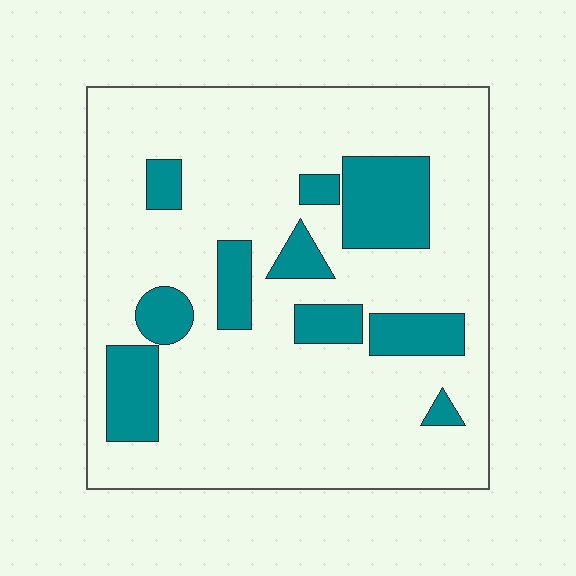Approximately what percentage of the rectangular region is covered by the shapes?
Approximately 20%.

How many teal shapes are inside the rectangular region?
10.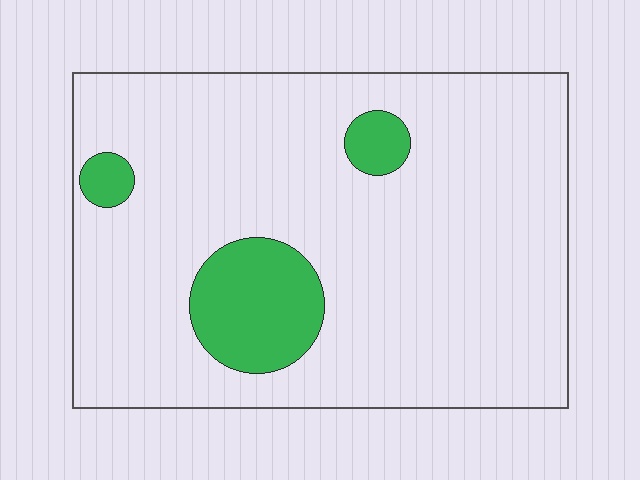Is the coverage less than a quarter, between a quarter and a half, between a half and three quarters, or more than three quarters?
Less than a quarter.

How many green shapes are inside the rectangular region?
3.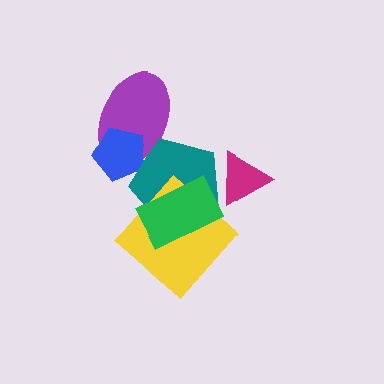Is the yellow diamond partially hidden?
Yes, it is partially covered by another shape.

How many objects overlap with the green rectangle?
2 objects overlap with the green rectangle.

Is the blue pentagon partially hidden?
Yes, it is partially covered by another shape.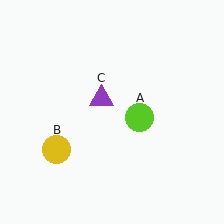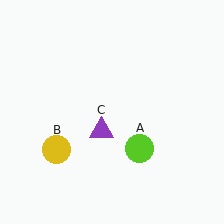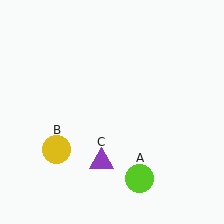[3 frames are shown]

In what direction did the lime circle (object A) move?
The lime circle (object A) moved down.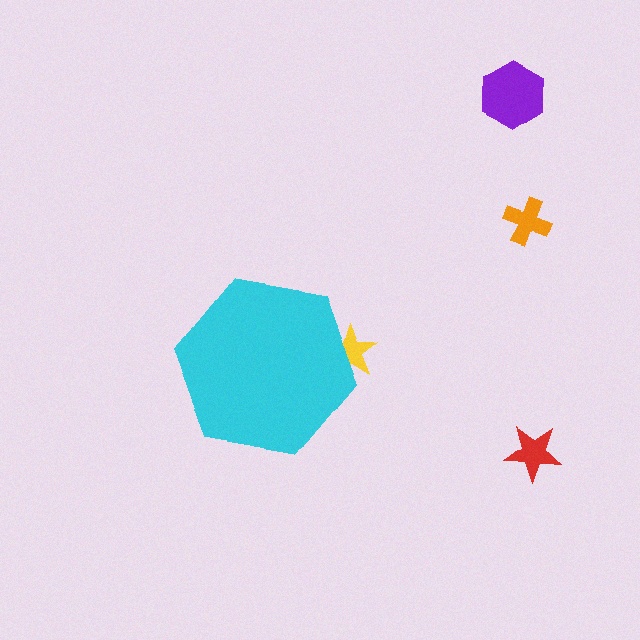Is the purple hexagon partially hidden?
No, the purple hexagon is fully visible.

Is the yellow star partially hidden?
Yes, the yellow star is partially hidden behind the cyan hexagon.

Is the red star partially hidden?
No, the red star is fully visible.